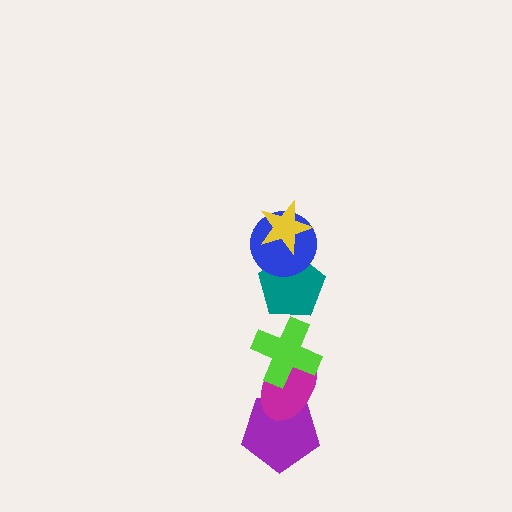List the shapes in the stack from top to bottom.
From top to bottom: the yellow star, the blue circle, the teal pentagon, the lime cross, the magenta ellipse, the purple pentagon.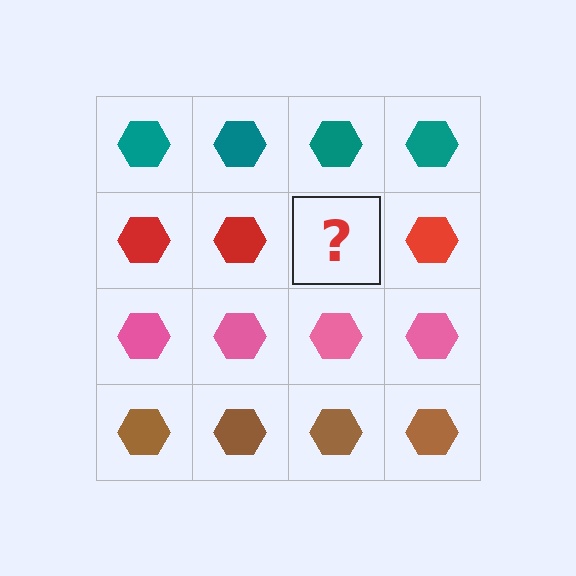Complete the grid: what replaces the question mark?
The question mark should be replaced with a red hexagon.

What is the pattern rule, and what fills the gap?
The rule is that each row has a consistent color. The gap should be filled with a red hexagon.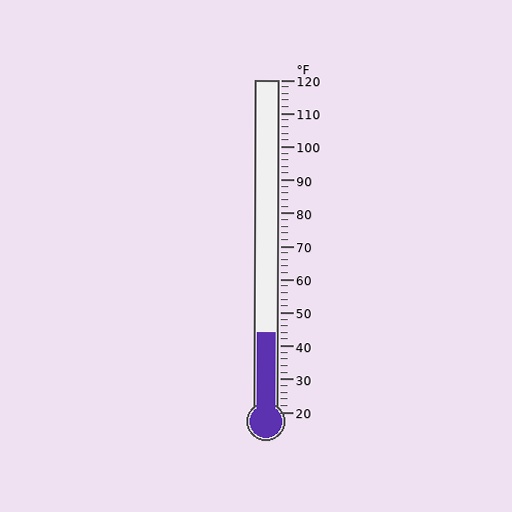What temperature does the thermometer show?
The thermometer shows approximately 44°F.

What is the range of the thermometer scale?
The thermometer scale ranges from 20°F to 120°F.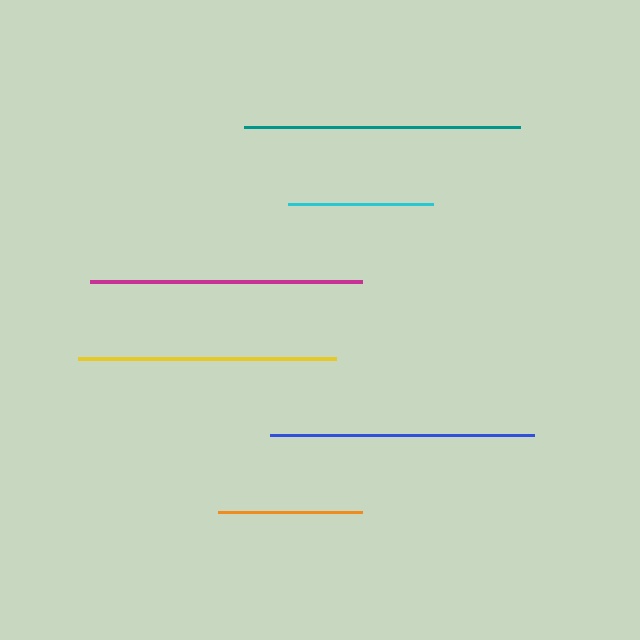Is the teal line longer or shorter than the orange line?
The teal line is longer than the orange line.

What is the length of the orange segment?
The orange segment is approximately 144 pixels long.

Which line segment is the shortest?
The orange line is the shortest at approximately 144 pixels.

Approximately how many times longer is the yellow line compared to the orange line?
The yellow line is approximately 1.8 times the length of the orange line.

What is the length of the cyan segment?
The cyan segment is approximately 145 pixels long.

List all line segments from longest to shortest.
From longest to shortest: teal, magenta, blue, yellow, cyan, orange.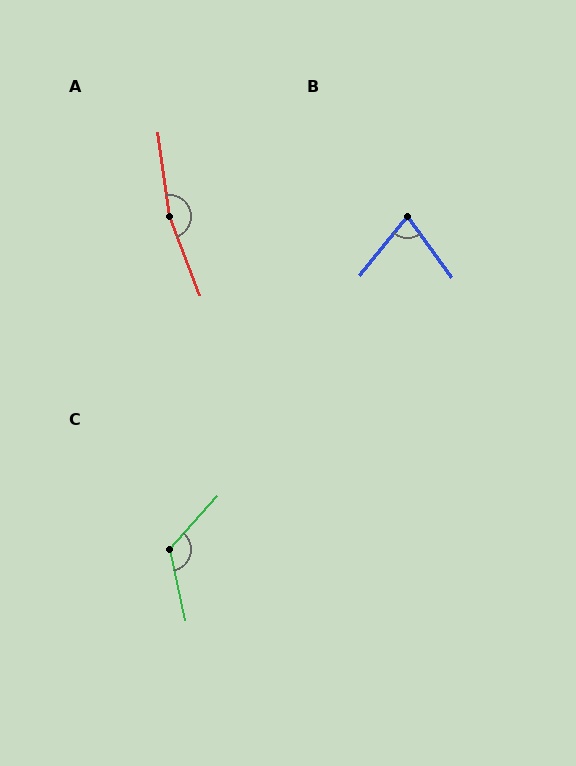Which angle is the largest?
A, at approximately 167 degrees.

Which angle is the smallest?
B, at approximately 74 degrees.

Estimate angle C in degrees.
Approximately 125 degrees.